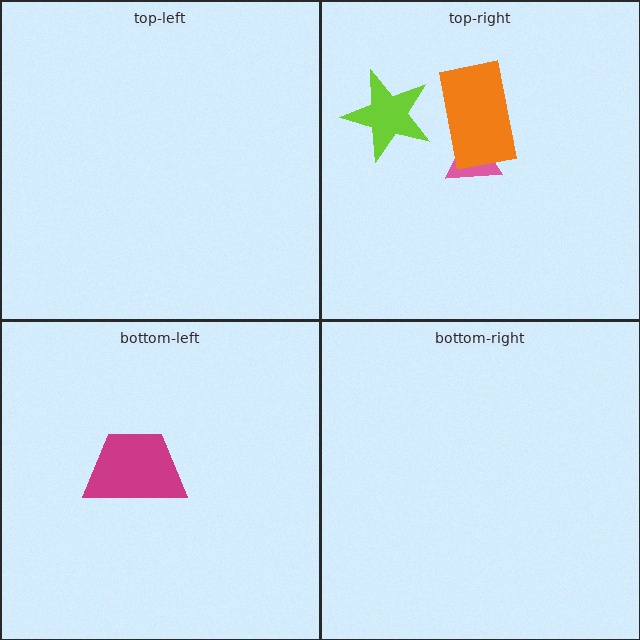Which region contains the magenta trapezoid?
The bottom-left region.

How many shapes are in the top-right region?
3.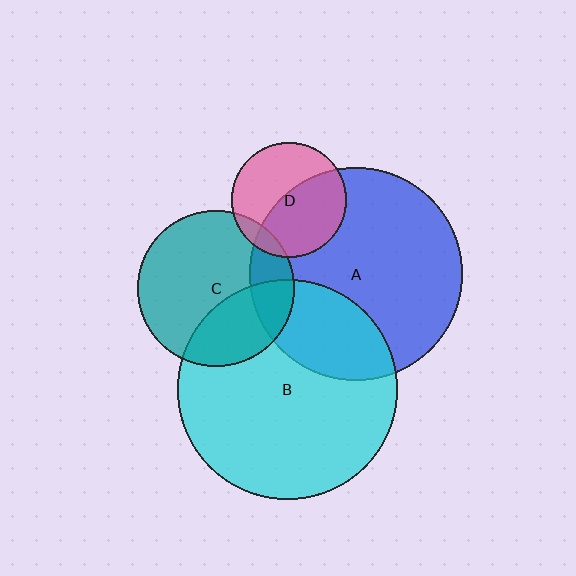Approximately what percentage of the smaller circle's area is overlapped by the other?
Approximately 50%.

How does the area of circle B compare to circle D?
Approximately 3.6 times.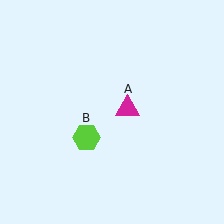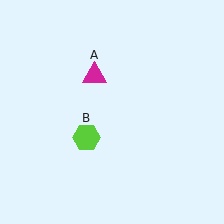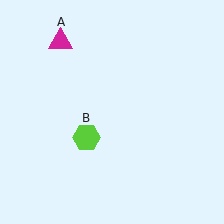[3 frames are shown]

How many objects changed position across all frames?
1 object changed position: magenta triangle (object A).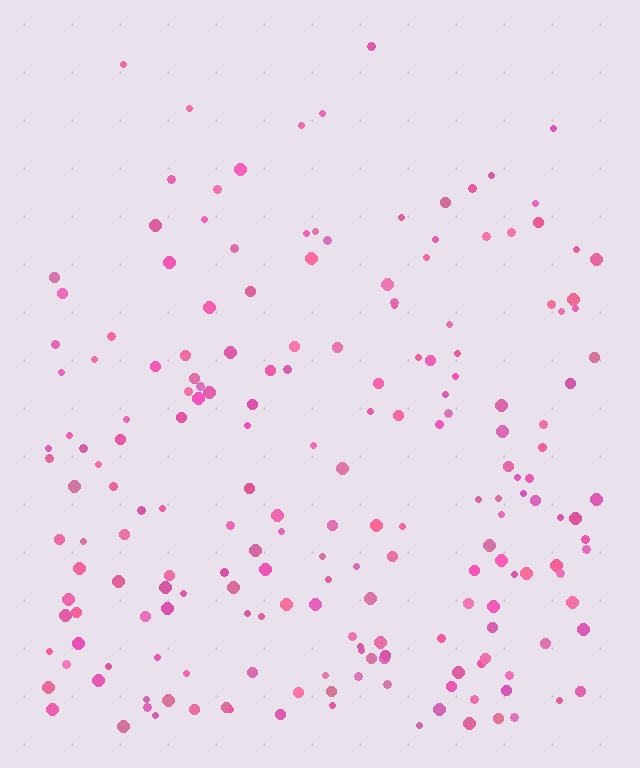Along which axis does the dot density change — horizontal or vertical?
Vertical.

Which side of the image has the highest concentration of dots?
The bottom.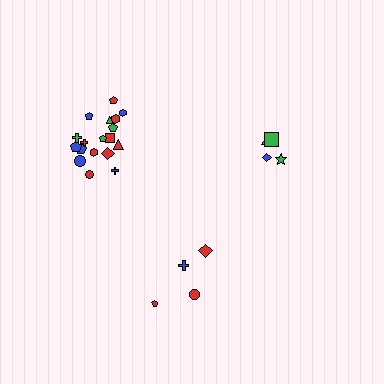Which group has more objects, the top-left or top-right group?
The top-left group.